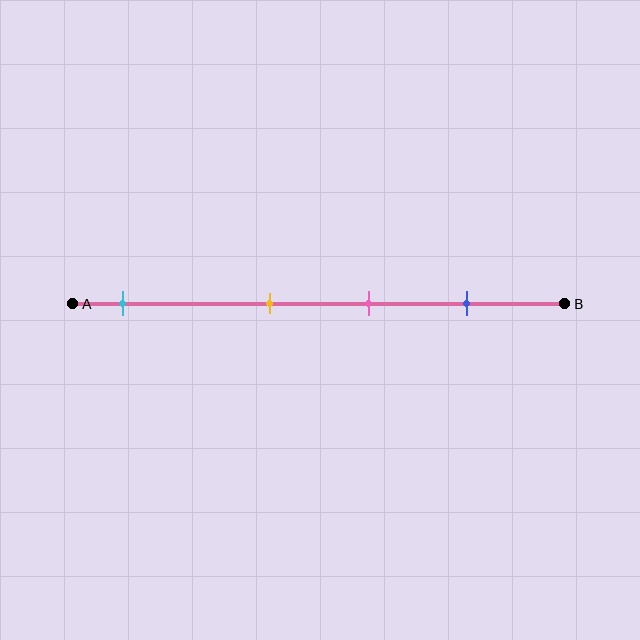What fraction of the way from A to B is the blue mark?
The blue mark is approximately 80% (0.8) of the way from A to B.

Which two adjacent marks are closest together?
The yellow and pink marks are the closest adjacent pair.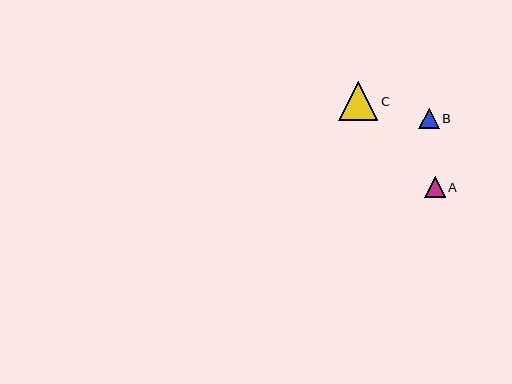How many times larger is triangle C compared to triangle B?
Triangle C is approximately 1.9 times the size of triangle B.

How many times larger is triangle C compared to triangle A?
Triangle C is approximately 1.9 times the size of triangle A.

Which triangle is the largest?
Triangle C is the largest with a size of approximately 39 pixels.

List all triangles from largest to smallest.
From largest to smallest: C, B, A.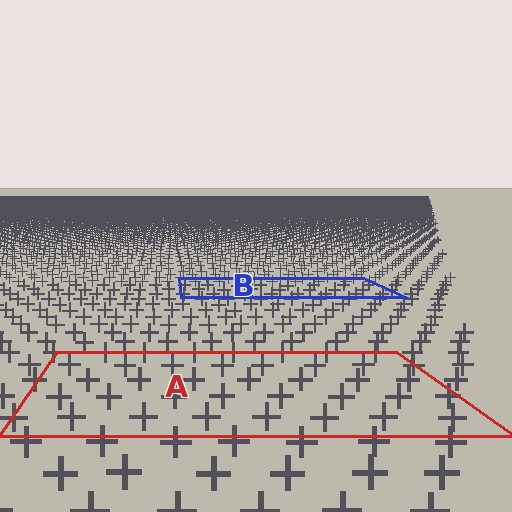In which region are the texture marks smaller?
The texture marks are smaller in region B, because it is farther away.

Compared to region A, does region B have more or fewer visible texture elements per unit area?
Region B has more texture elements per unit area — they are packed more densely because it is farther away.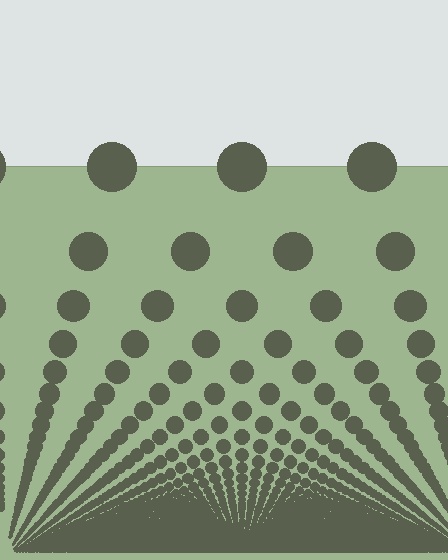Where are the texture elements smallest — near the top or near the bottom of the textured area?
Near the bottom.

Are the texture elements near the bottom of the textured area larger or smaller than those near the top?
Smaller. The gradient is inverted — elements near the bottom are smaller and denser.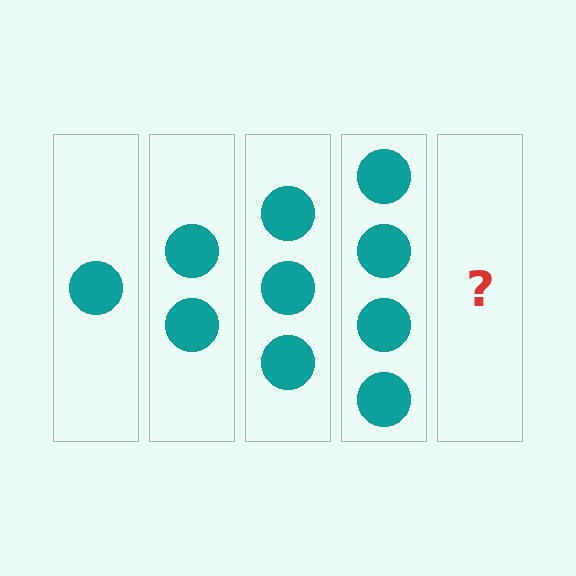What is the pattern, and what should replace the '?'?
The pattern is that each step adds one more circle. The '?' should be 5 circles.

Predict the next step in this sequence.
The next step is 5 circles.